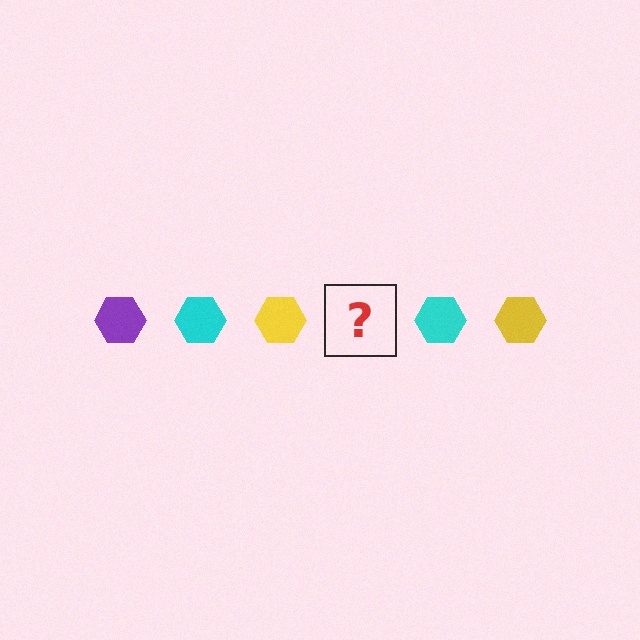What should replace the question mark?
The question mark should be replaced with a purple hexagon.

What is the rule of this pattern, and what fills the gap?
The rule is that the pattern cycles through purple, cyan, yellow hexagons. The gap should be filled with a purple hexagon.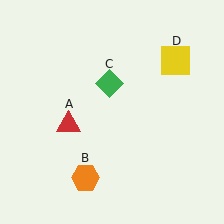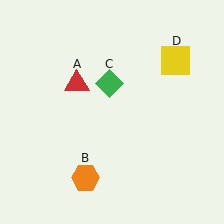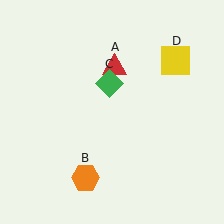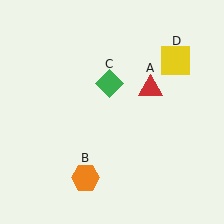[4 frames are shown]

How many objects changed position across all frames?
1 object changed position: red triangle (object A).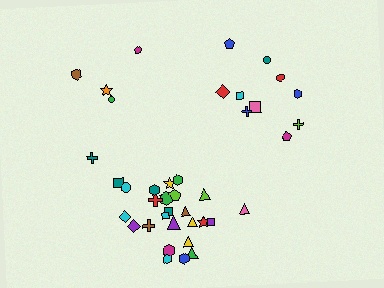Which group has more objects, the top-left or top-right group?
The top-right group.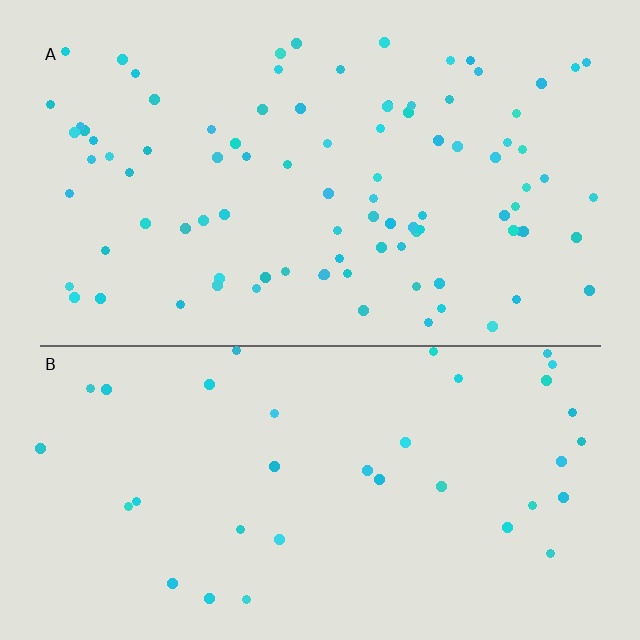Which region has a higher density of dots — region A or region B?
A (the top).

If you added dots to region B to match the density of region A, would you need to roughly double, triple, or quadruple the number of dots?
Approximately triple.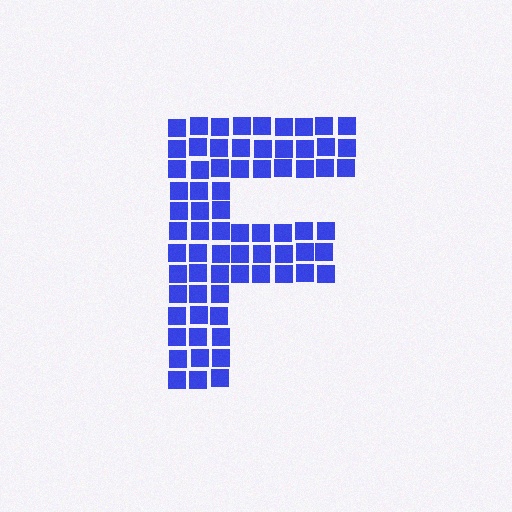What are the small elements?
The small elements are squares.